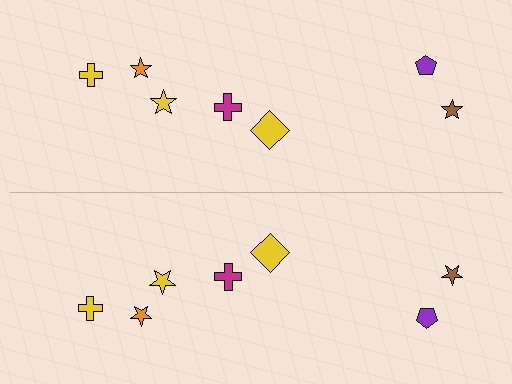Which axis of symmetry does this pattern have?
The pattern has a horizontal axis of symmetry running through the center of the image.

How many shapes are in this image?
There are 14 shapes in this image.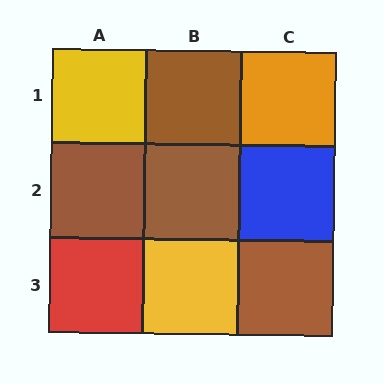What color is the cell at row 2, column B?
Brown.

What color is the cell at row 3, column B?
Yellow.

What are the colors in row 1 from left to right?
Yellow, brown, orange.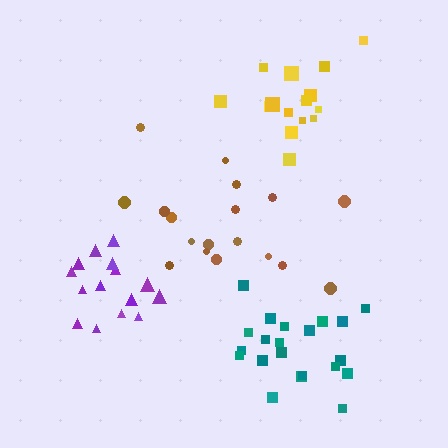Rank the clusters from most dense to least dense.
purple, teal, yellow, brown.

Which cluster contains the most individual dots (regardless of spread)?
Teal (21).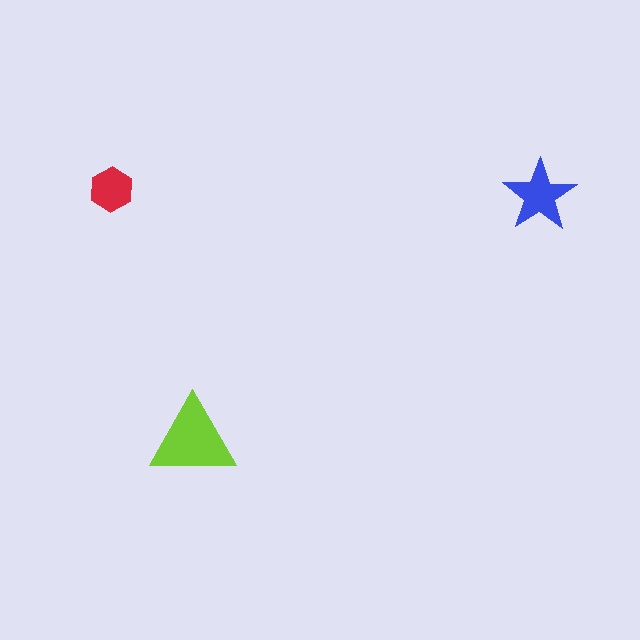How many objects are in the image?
There are 3 objects in the image.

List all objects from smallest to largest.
The red hexagon, the blue star, the lime triangle.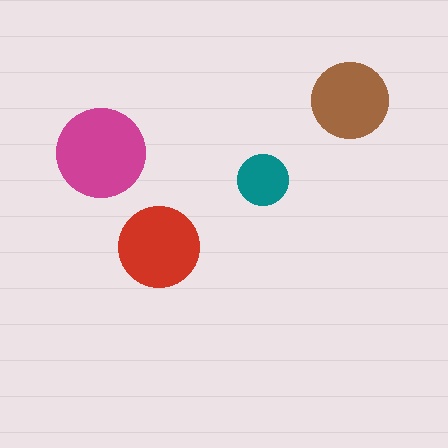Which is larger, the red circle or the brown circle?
The red one.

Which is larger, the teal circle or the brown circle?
The brown one.